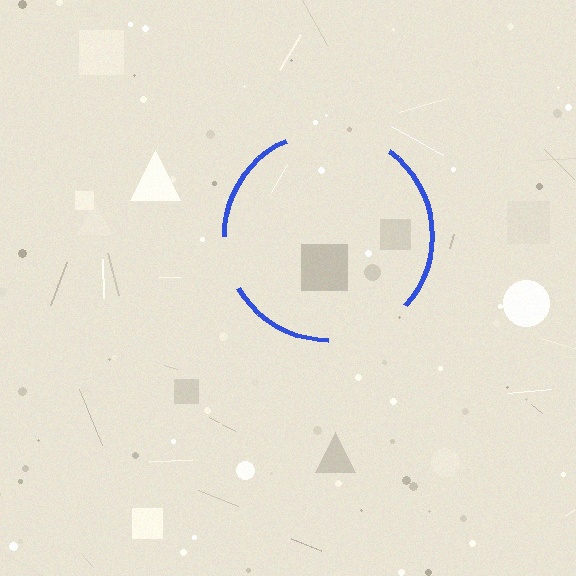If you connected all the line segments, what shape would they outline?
They would outline a circle.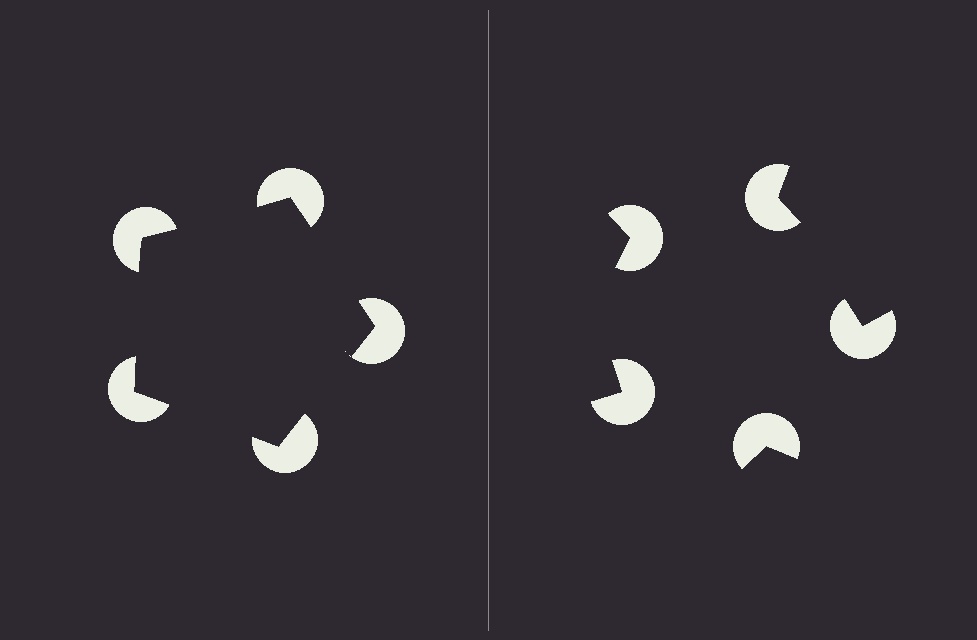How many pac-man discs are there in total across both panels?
10 — 5 on each side.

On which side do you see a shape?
An illusory pentagon appears on the left side. On the right side the wedge cuts are rotated, so no coherent shape forms.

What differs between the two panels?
The pac-man discs are positioned identically on both sides; only the wedge orientations differ. On the left they align to a pentagon; on the right they are misaligned.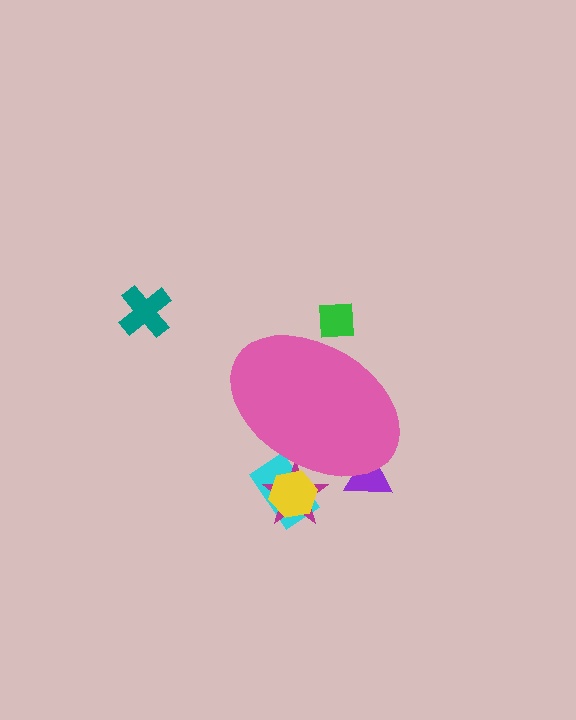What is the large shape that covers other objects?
A pink ellipse.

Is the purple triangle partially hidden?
Yes, the purple triangle is partially hidden behind the pink ellipse.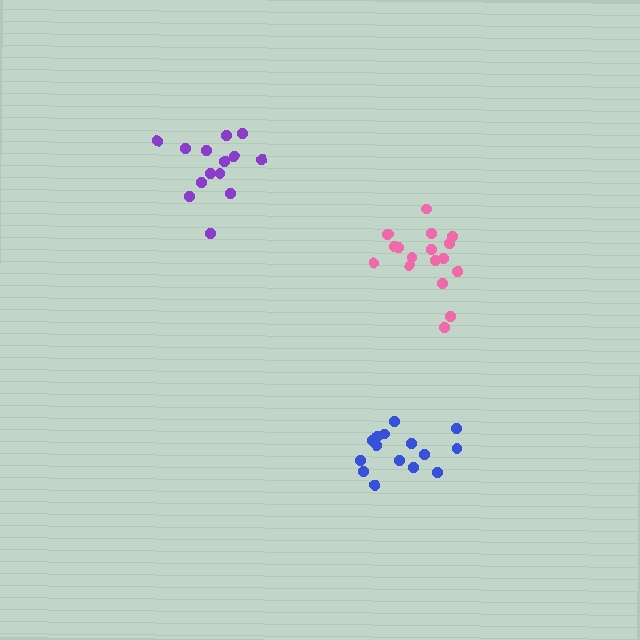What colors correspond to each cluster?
The clusters are colored: blue, purple, pink.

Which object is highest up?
The purple cluster is topmost.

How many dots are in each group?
Group 1: 15 dots, Group 2: 14 dots, Group 3: 18 dots (47 total).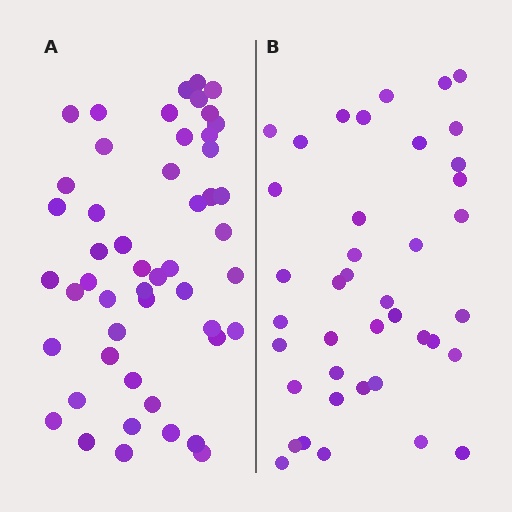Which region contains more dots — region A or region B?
Region A (the left region) has more dots.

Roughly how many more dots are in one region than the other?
Region A has roughly 10 or so more dots than region B.